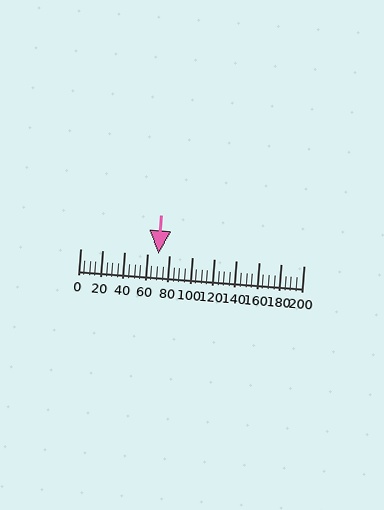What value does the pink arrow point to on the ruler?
The pink arrow points to approximately 70.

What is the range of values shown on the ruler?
The ruler shows values from 0 to 200.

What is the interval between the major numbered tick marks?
The major tick marks are spaced 20 units apart.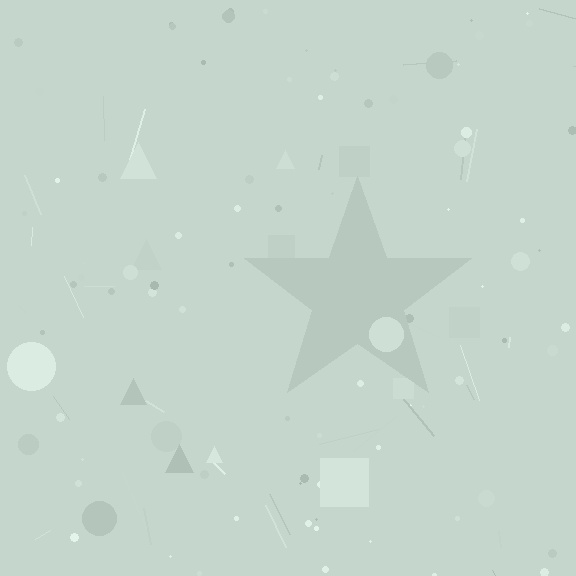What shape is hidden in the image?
A star is hidden in the image.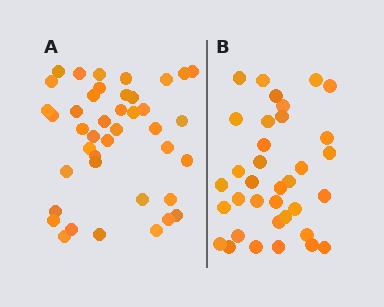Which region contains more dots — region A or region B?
Region A (the left region) has more dots.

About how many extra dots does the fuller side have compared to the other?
Region A has about 6 more dots than region B.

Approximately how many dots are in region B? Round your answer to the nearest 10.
About 40 dots. (The exact count is 35, which rounds to 40.)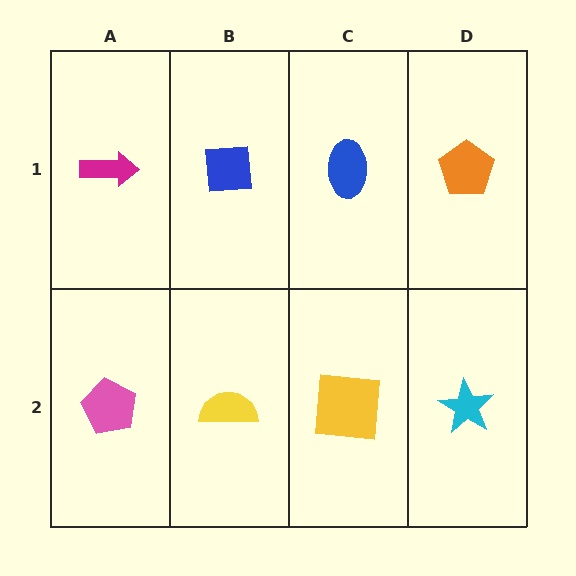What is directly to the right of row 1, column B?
A blue ellipse.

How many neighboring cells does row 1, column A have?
2.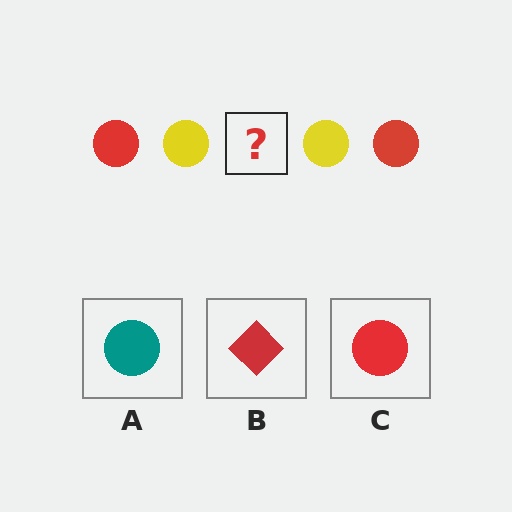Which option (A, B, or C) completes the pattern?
C.